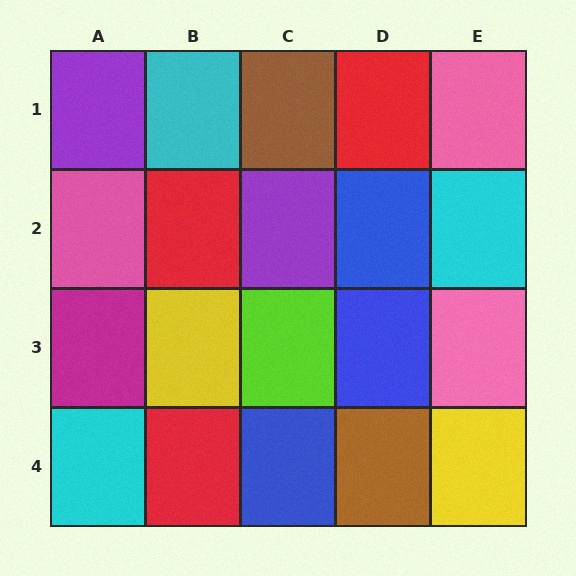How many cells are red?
3 cells are red.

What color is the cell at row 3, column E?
Pink.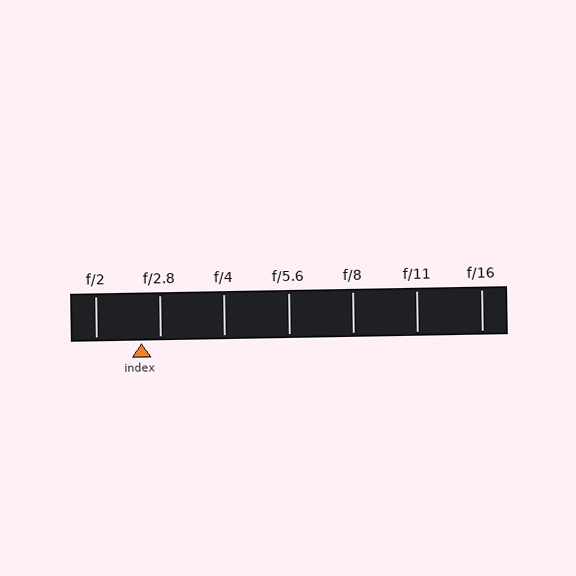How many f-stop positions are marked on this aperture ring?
There are 7 f-stop positions marked.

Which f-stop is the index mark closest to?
The index mark is closest to f/2.8.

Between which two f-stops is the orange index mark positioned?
The index mark is between f/2 and f/2.8.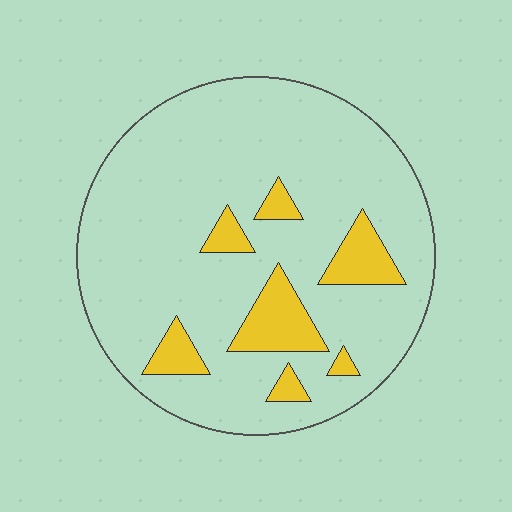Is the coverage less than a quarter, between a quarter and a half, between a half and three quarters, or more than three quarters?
Less than a quarter.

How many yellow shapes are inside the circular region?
7.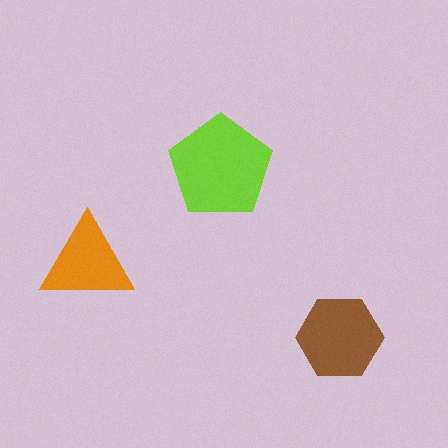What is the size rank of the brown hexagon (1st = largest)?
2nd.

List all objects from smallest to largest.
The orange triangle, the brown hexagon, the lime pentagon.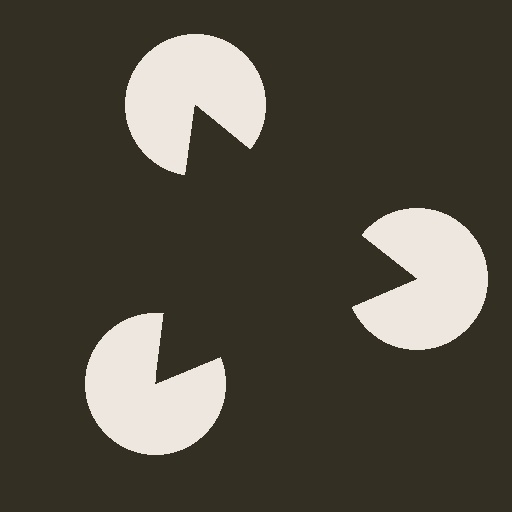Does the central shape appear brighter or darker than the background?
It typically appears slightly darker than the background, even though no actual brightness change is drawn.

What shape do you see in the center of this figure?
An illusory triangle — its edges are inferred from the aligned wedge cuts in the pac-man discs, not physically drawn.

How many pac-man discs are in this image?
There are 3 — one at each vertex of the illusory triangle.